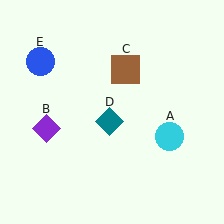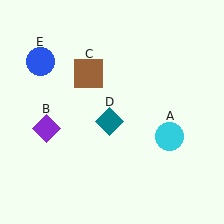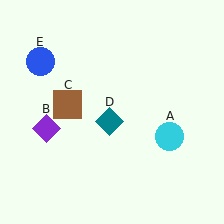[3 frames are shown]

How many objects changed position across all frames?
1 object changed position: brown square (object C).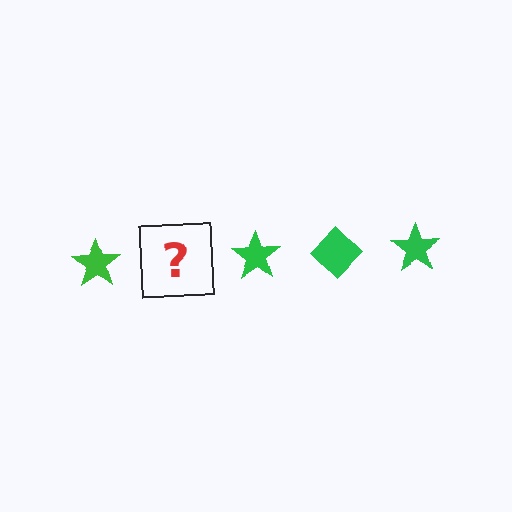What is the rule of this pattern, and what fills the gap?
The rule is that the pattern cycles through star, diamond shapes in green. The gap should be filled with a green diamond.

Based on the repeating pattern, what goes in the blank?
The blank should be a green diamond.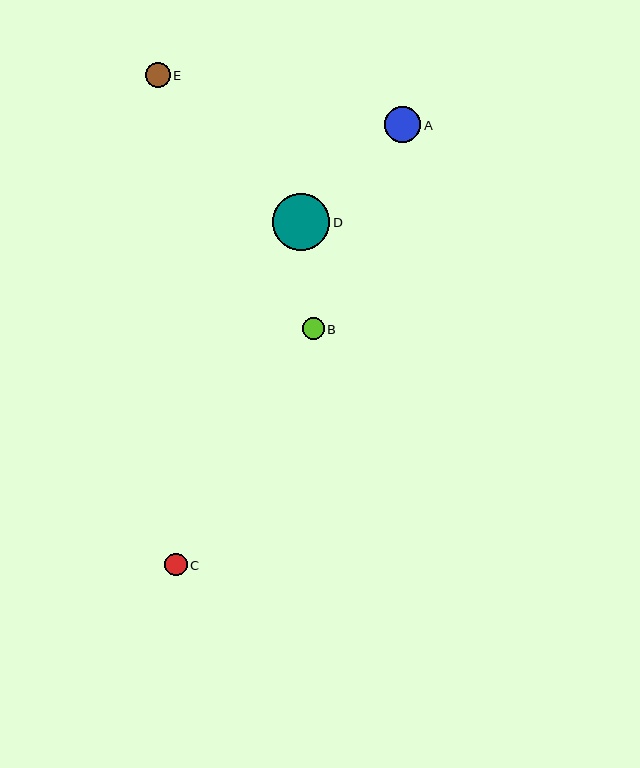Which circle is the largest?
Circle D is the largest with a size of approximately 57 pixels.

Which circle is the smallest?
Circle B is the smallest with a size of approximately 22 pixels.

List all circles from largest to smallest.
From largest to smallest: D, A, E, C, B.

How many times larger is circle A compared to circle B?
Circle A is approximately 1.6 times the size of circle B.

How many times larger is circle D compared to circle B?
Circle D is approximately 2.6 times the size of circle B.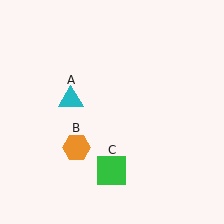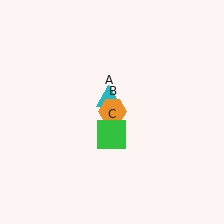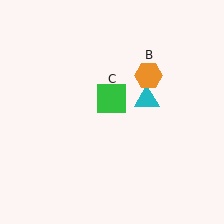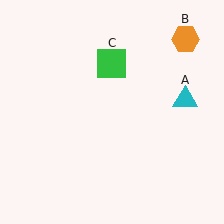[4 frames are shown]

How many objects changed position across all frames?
3 objects changed position: cyan triangle (object A), orange hexagon (object B), green square (object C).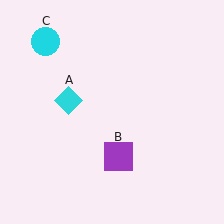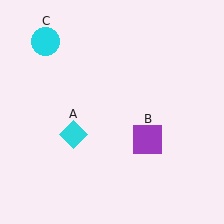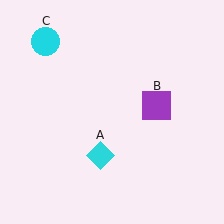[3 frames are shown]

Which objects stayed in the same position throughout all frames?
Cyan circle (object C) remained stationary.